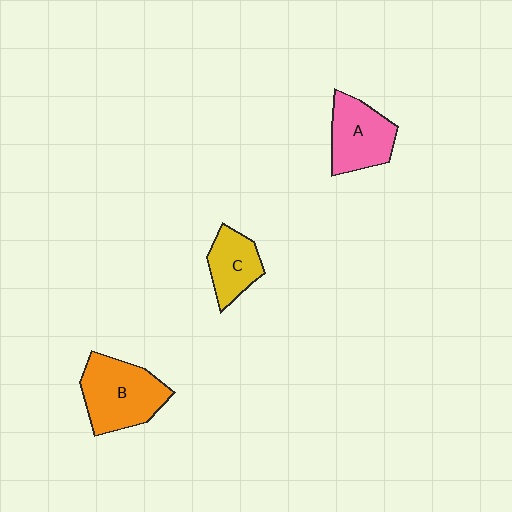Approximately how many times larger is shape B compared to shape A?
Approximately 1.2 times.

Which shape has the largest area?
Shape B (orange).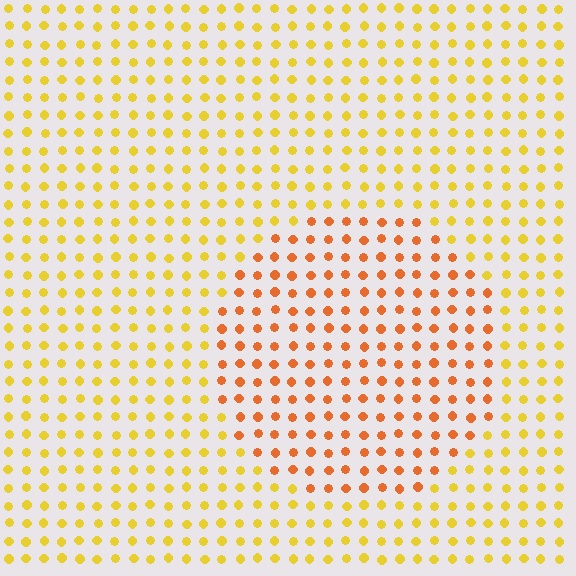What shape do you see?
I see a circle.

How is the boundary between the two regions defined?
The boundary is defined purely by a slight shift in hue (about 32 degrees). Spacing, size, and orientation are identical on both sides.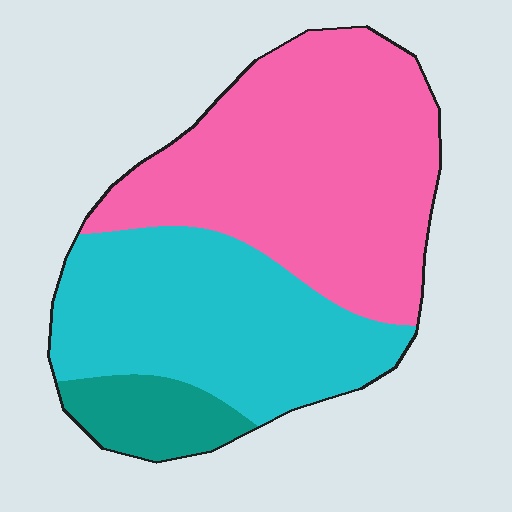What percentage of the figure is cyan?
Cyan covers around 40% of the figure.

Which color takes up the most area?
Pink, at roughly 50%.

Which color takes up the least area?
Teal, at roughly 10%.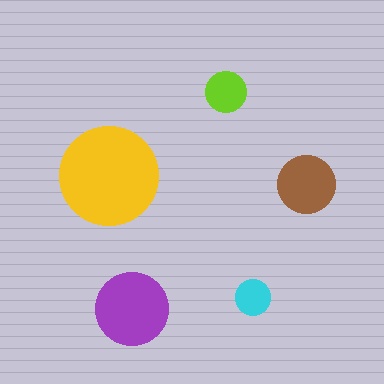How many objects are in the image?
There are 5 objects in the image.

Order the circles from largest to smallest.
the yellow one, the purple one, the brown one, the lime one, the cyan one.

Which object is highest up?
The lime circle is topmost.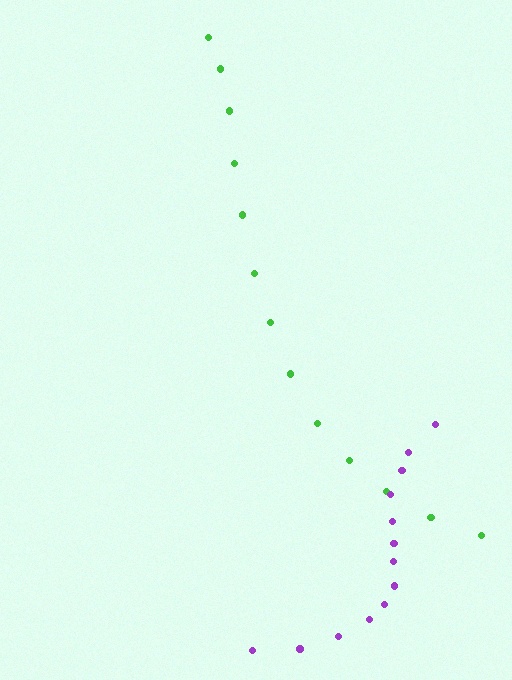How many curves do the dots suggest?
There are 2 distinct paths.